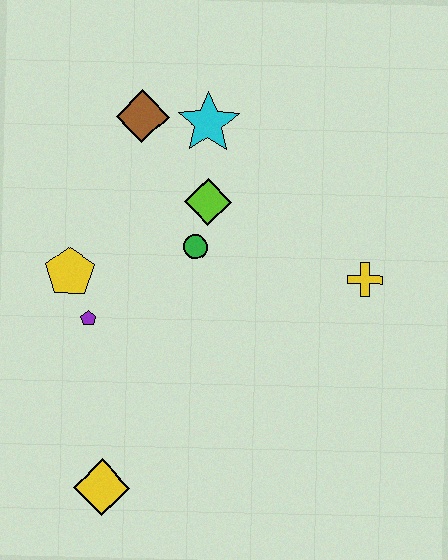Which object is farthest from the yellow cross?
The yellow diamond is farthest from the yellow cross.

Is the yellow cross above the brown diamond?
No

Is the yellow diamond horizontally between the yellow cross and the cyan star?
No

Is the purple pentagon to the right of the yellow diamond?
No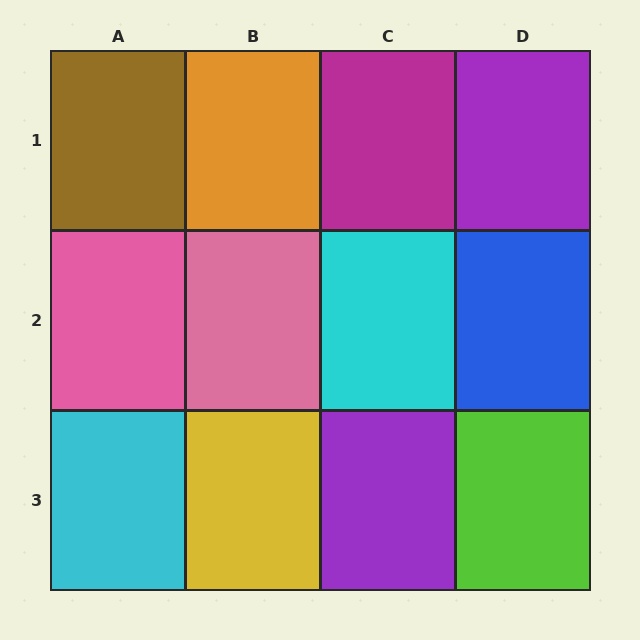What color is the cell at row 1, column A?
Brown.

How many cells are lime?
1 cell is lime.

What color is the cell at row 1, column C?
Magenta.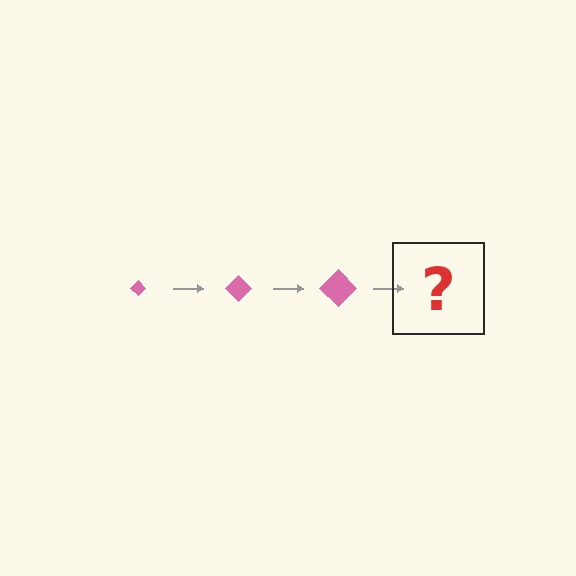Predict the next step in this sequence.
The next step is a pink diamond, larger than the previous one.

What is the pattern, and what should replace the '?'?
The pattern is that the diamond gets progressively larger each step. The '?' should be a pink diamond, larger than the previous one.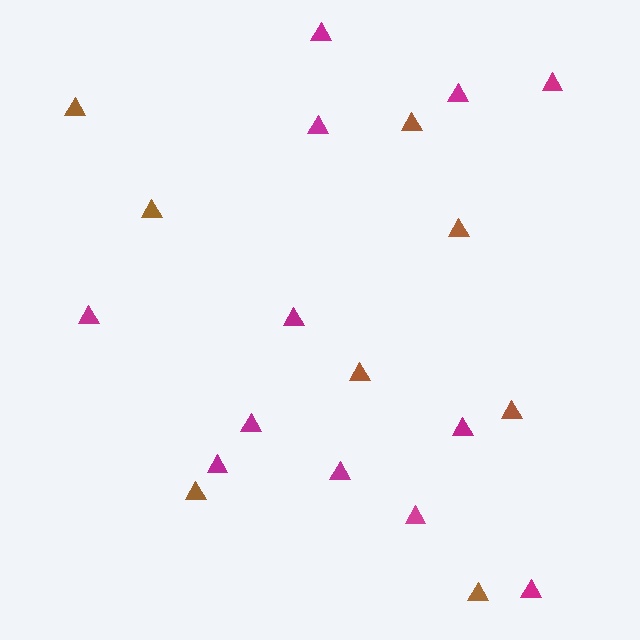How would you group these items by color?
There are 2 groups: one group of magenta triangles (12) and one group of brown triangles (8).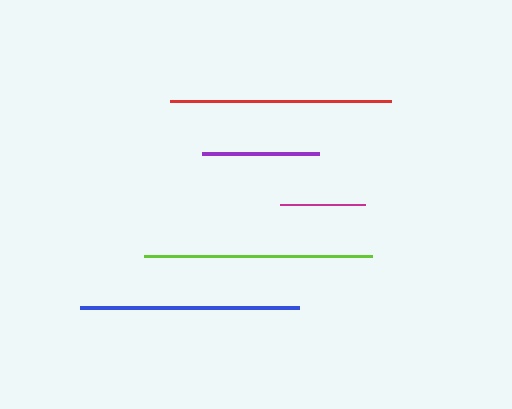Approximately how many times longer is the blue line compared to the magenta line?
The blue line is approximately 2.6 times the length of the magenta line.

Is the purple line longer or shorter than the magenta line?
The purple line is longer than the magenta line.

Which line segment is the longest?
The lime line is the longest at approximately 228 pixels.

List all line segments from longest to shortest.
From longest to shortest: lime, red, blue, purple, magenta.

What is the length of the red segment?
The red segment is approximately 221 pixels long.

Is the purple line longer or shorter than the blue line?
The blue line is longer than the purple line.